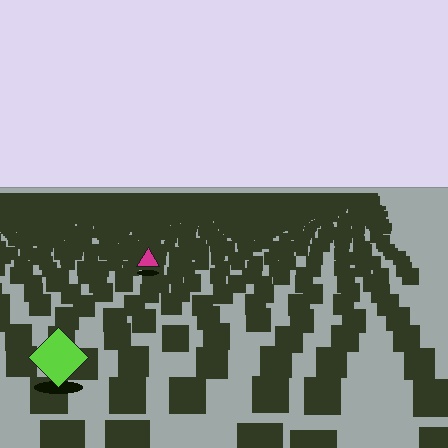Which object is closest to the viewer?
The lime diamond is closest. The texture marks near it are larger and more spread out.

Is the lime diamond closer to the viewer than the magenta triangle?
Yes. The lime diamond is closer — you can tell from the texture gradient: the ground texture is coarser near it.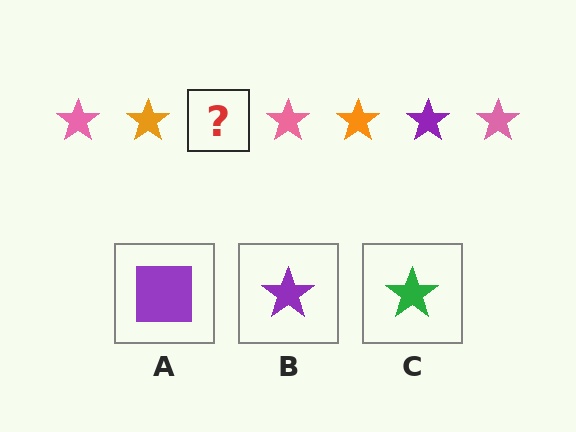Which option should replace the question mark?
Option B.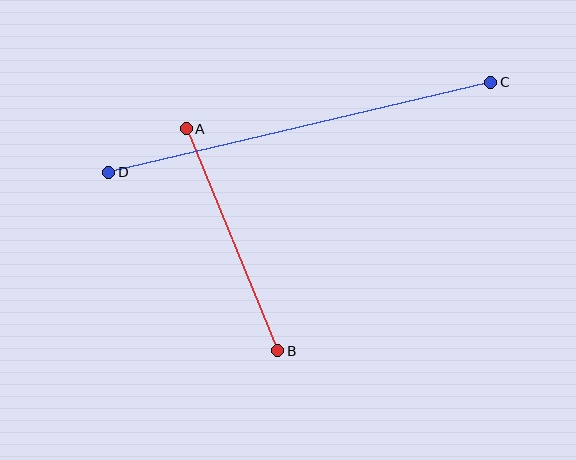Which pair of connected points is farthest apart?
Points C and D are farthest apart.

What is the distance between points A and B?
The distance is approximately 240 pixels.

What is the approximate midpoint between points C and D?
The midpoint is at approximately (300, 127) pixels.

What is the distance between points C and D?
The distance is approximately 392 pixels.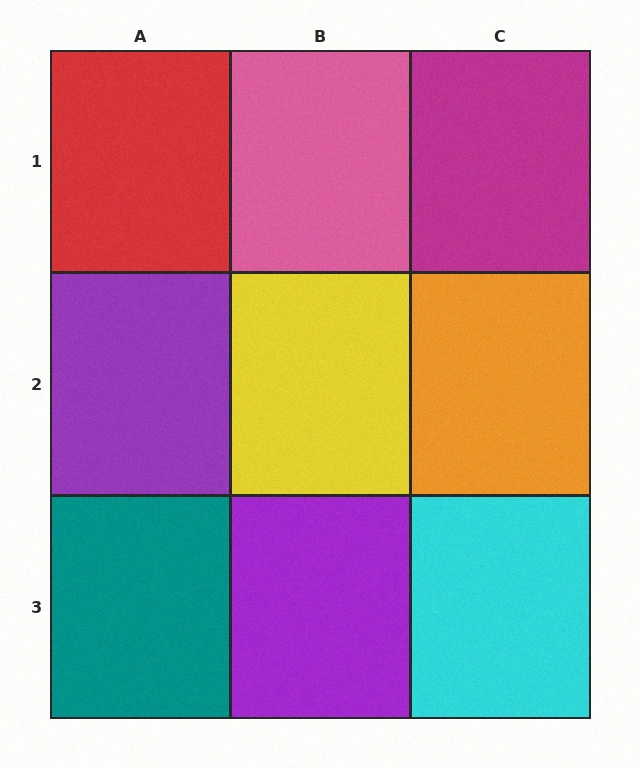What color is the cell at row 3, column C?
Cyan.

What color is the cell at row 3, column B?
Purple.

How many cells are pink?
1 cell is pink.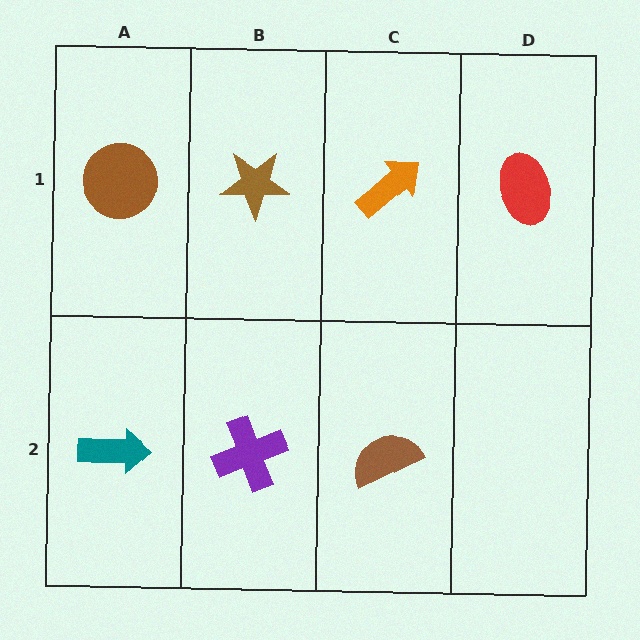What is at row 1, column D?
A red ellipse.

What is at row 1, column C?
An orange arrow.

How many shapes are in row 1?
4 shapes.